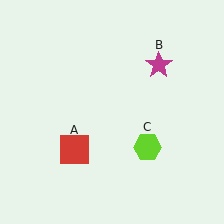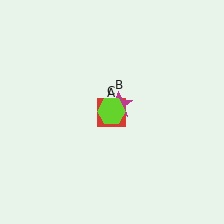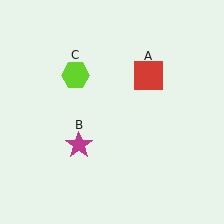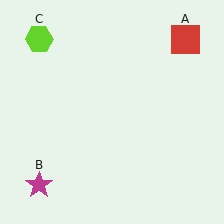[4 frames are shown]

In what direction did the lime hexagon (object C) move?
The lime hexagon (object C) moved up and to the left.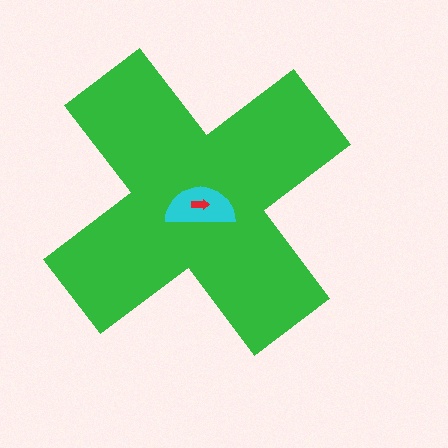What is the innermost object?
The red arrow.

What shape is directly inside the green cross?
The cyan semicircle.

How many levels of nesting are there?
3.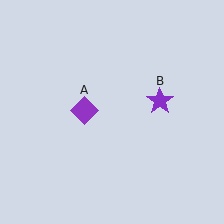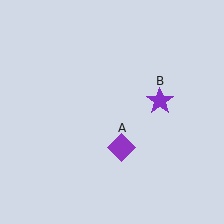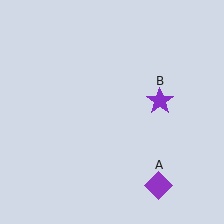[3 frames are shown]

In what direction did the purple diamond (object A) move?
The purple diamond (object A) moved down and to the right.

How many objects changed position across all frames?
1 object changed position: purple diamond (object A).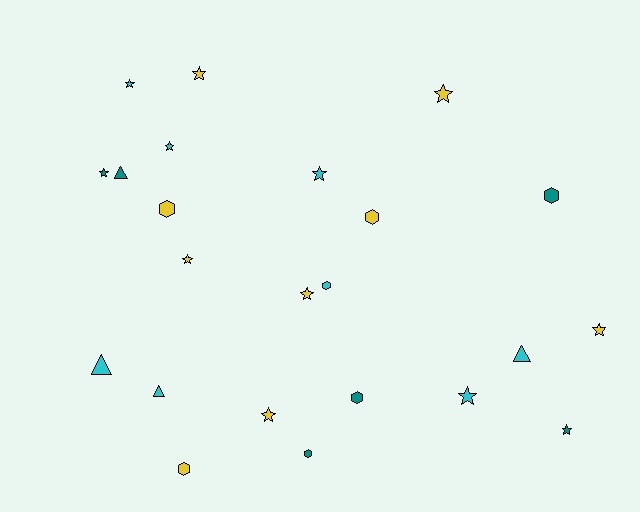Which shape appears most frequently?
Star, with 12 objects.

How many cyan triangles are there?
There are 3 cyan triangles.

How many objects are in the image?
There are 23 objects.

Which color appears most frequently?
Yellow, with 9 objects.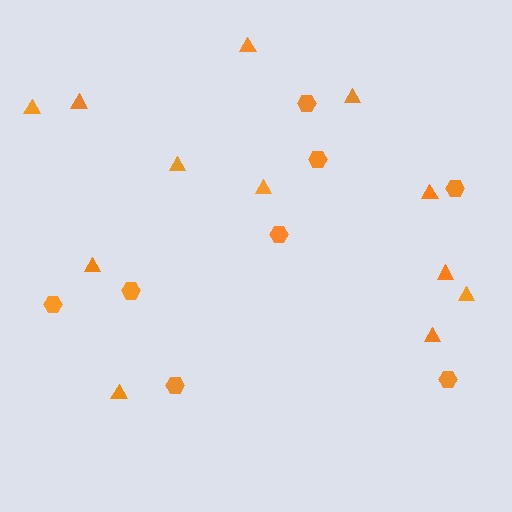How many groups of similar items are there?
There are 2 groups: one group of triangles (12) and one group of hexagons (8).